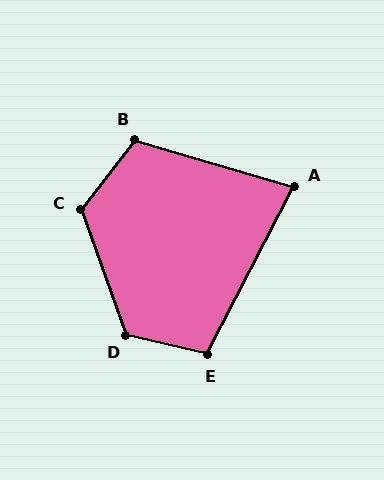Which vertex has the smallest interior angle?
A, at approximately 79 degrees.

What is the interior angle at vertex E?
Approximately 104 degrees (obtuse).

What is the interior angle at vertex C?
Approximately 122 degrees (obtuse).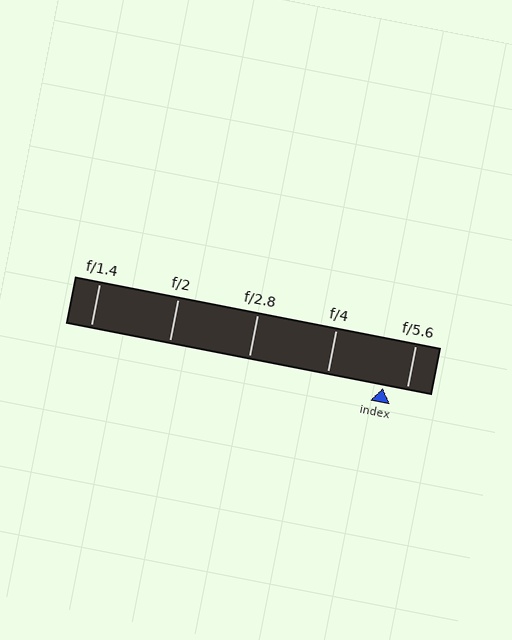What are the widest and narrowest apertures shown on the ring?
The widest aperture shown is f/1.4 and the narrowest is f/5.6.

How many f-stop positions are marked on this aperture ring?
There are 5 f-stop positions marked.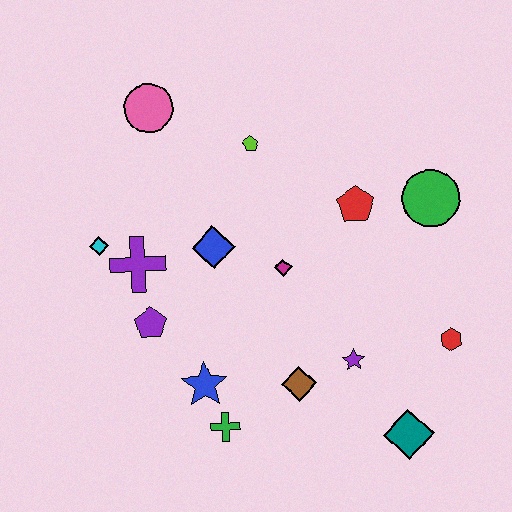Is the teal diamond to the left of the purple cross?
No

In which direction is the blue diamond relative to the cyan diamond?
The blue diamond is to the right of the cyan diamond.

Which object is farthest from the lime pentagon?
The teal diamond is farthest from the lime pentagon.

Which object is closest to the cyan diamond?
The purple cross is closest to the cyan diamond.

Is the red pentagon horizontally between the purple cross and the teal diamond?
Yes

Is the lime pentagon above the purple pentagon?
Yes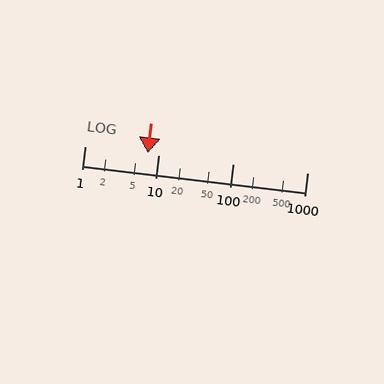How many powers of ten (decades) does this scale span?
The scale spans 3 decades, from 1 to 1000.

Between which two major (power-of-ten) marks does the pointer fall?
The pointer is between 1 and 10.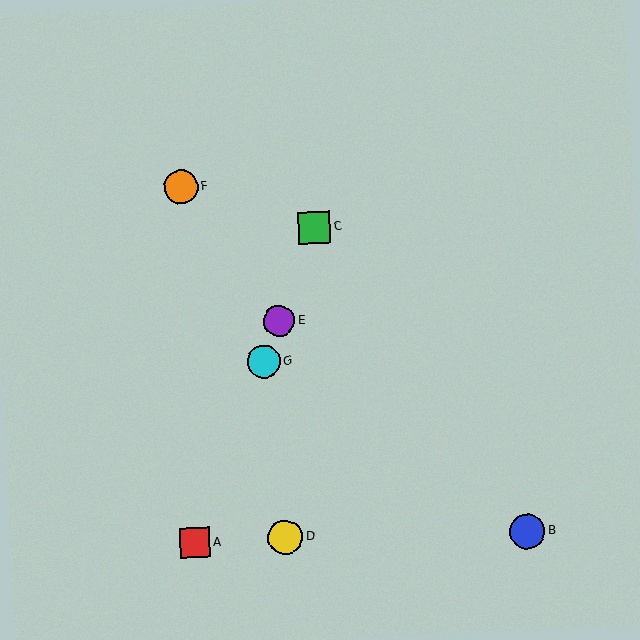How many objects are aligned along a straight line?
4 objects (A, C, E, G) are aligned along a straight line.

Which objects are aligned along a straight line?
Objects A, C, E, G are aligned along a straight line.